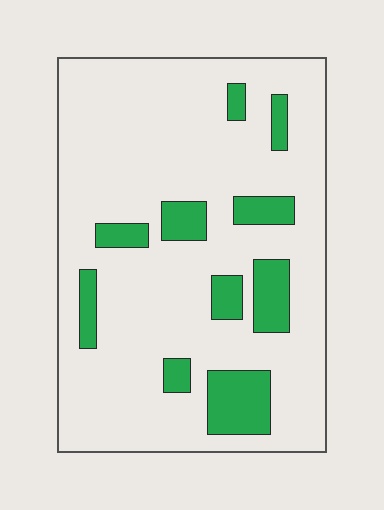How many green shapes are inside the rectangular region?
10.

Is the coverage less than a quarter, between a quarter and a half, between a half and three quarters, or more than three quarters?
Less than a quarter.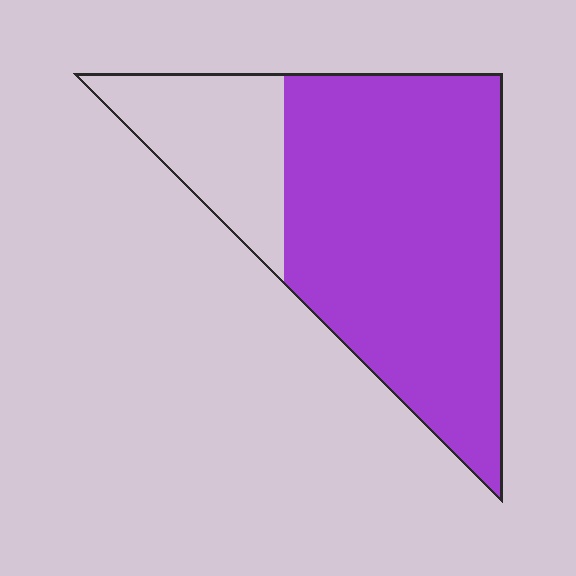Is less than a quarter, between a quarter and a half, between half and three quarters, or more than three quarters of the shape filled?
More than three quarters.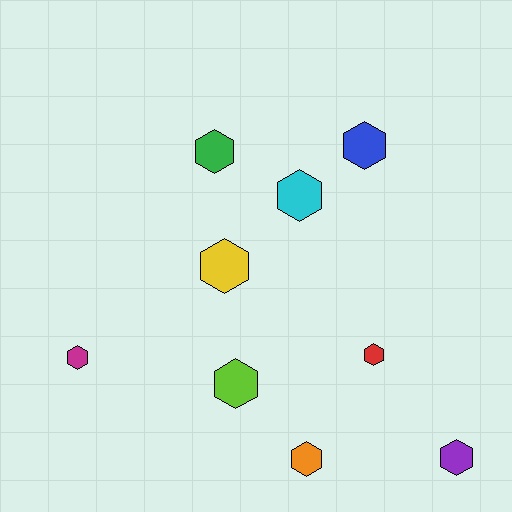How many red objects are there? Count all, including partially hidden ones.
There is 1 red object.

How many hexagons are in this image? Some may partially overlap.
There are 9 hexagons.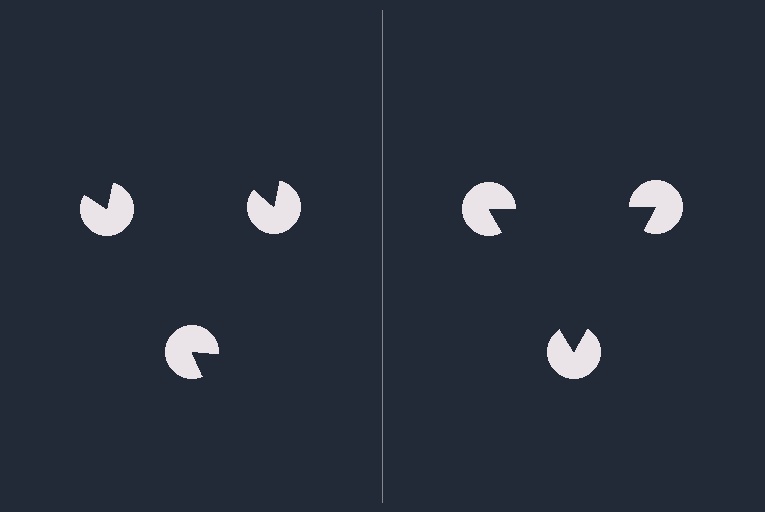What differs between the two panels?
The pac-man discs are positioned identically on both sides; only the wedge orientations differ. On the right they align to a triangle; on the left they are misaligned.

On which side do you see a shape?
An illusory triangle appears on the right side. On the left side the wedge cuts are rotated, so no coherent shape forms.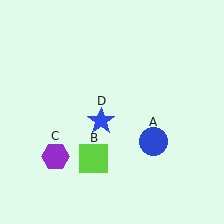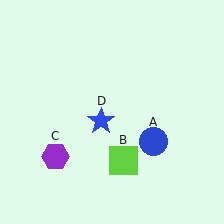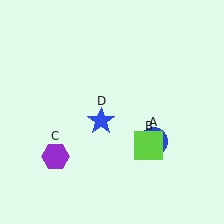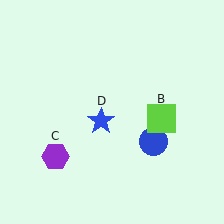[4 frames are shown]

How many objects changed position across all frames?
1 object changed position: lime square (object B).